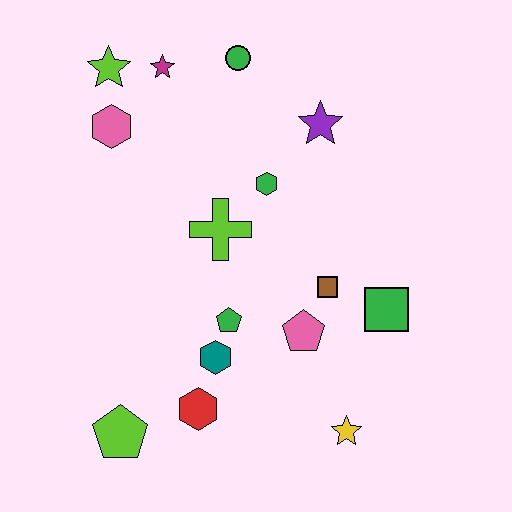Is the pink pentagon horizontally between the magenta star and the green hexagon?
No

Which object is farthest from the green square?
The lime star is farthest from the green square.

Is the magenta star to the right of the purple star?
No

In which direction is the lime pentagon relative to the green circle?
The lime pentagon is below the green circle.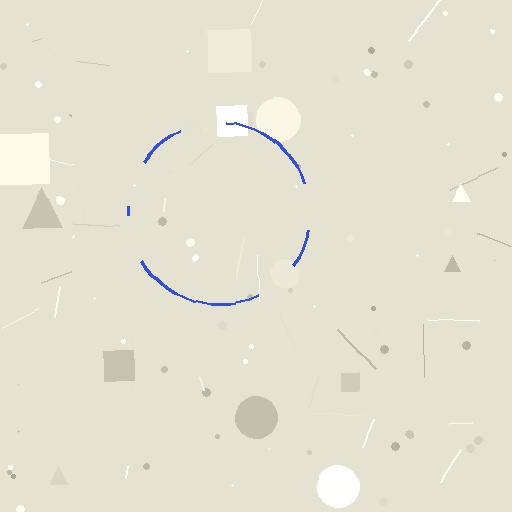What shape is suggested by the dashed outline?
The dashed outline suggests a circle.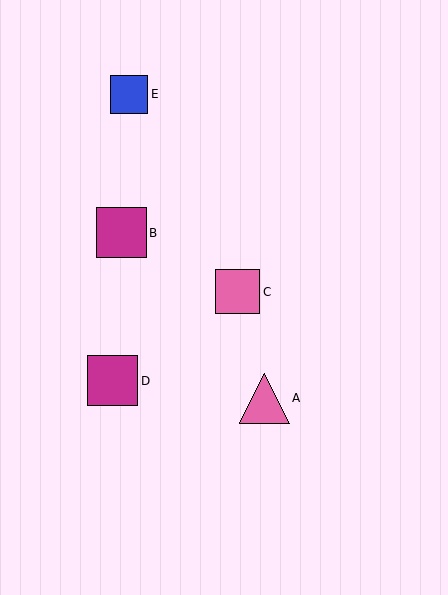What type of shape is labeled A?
Shape A is a pink triangle.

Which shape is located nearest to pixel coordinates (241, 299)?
The pink square (labeled C) at (238, 292) is nearest to that location.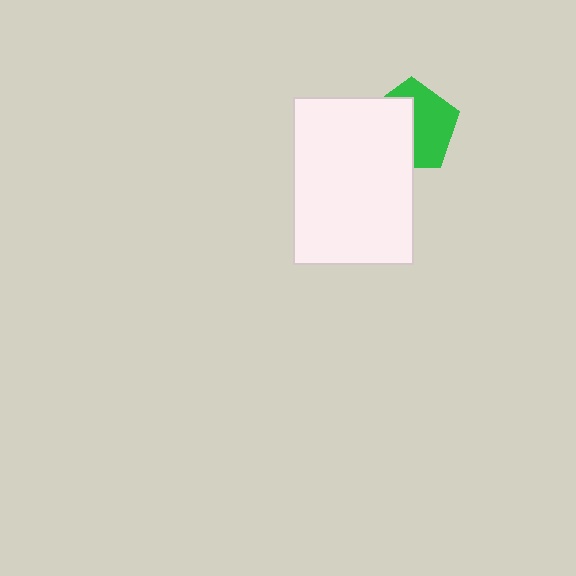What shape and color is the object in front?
The object in front is a white rectangle.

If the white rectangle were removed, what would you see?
You would see the complete green pentagon.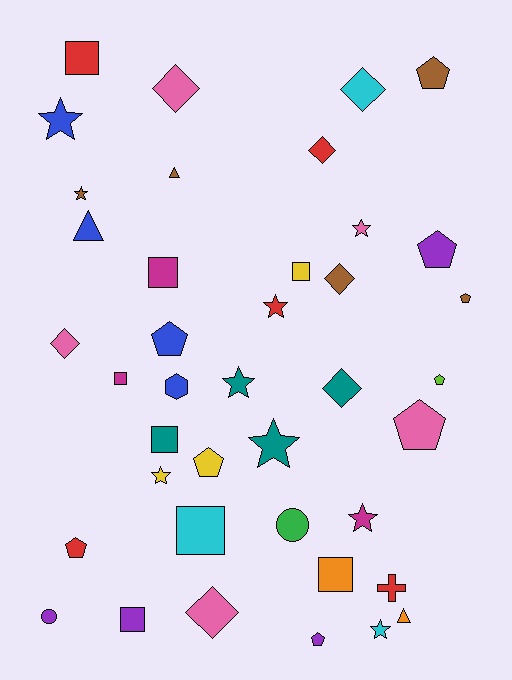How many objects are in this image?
There are 40 objects.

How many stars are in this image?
There are 9 stars.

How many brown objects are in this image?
There are 5 brown objects.